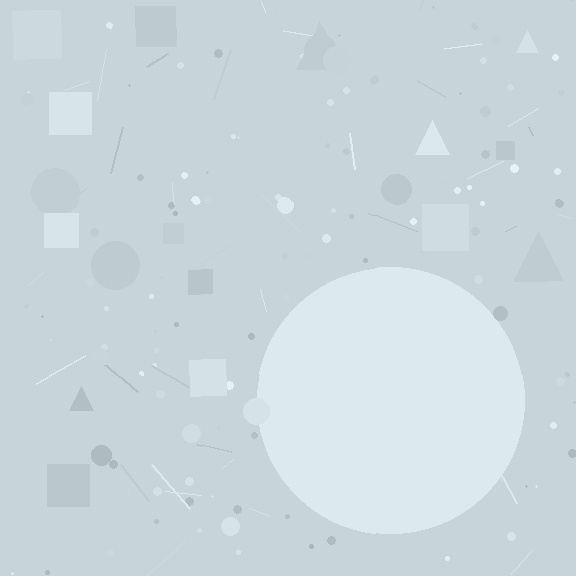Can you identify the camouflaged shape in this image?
The camouflaged shape is a circle.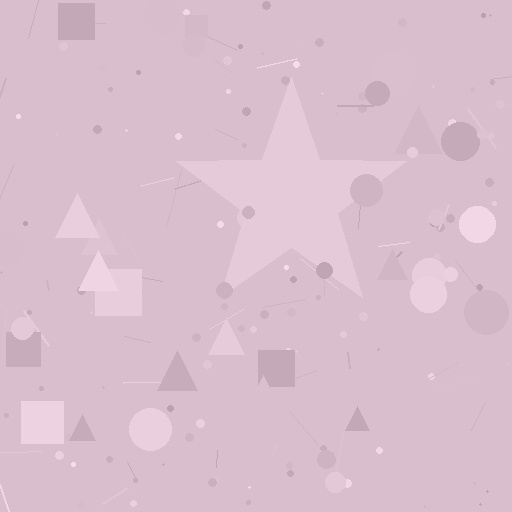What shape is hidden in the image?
A star is hidden in the image.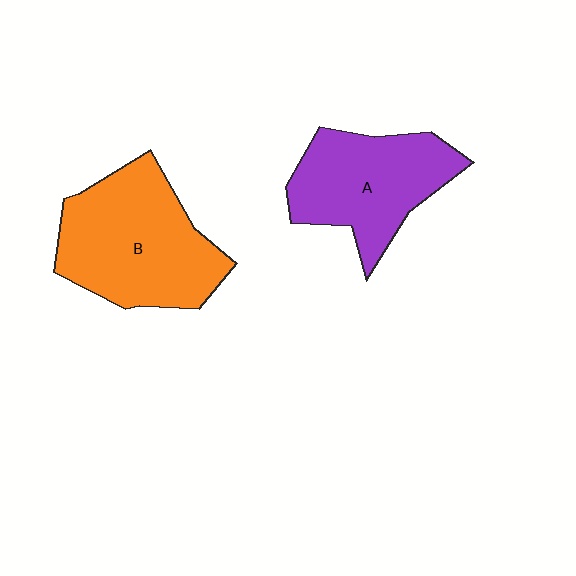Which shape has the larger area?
Shape B (orange).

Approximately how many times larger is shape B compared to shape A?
Approximately 1.2 times.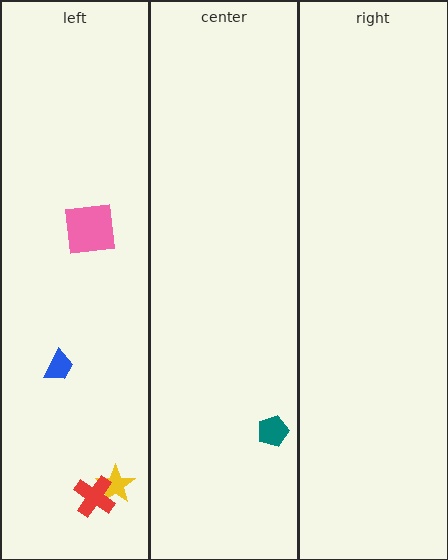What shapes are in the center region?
The teal pentagon.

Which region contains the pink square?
The left region.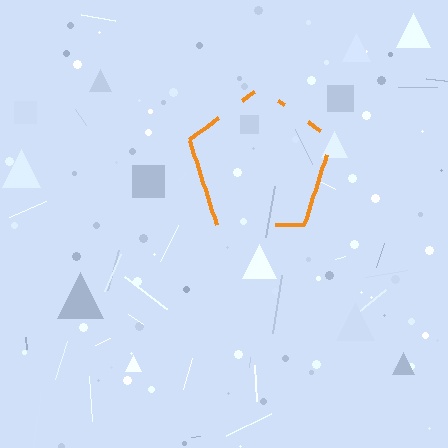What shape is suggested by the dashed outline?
The dashed outline suggests a pentagon.